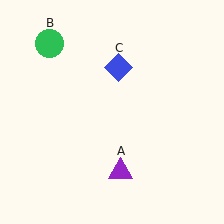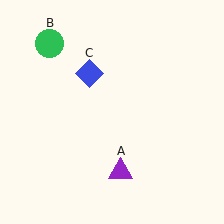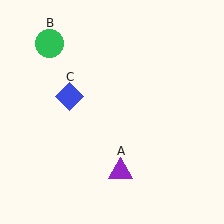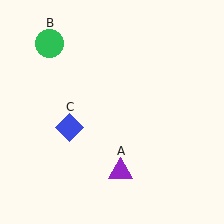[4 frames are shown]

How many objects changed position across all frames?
1 object changed position: blue diamond (object C).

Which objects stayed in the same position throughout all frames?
Purple triangle (object A) and green circle (object B) remained stationary.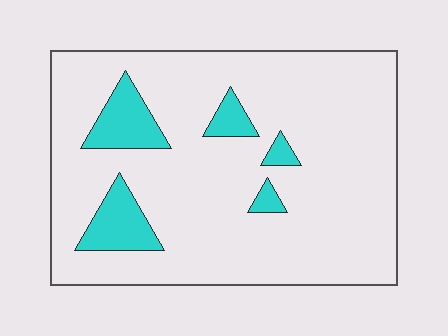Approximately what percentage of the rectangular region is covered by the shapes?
Approximately 15%.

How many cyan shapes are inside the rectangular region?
5.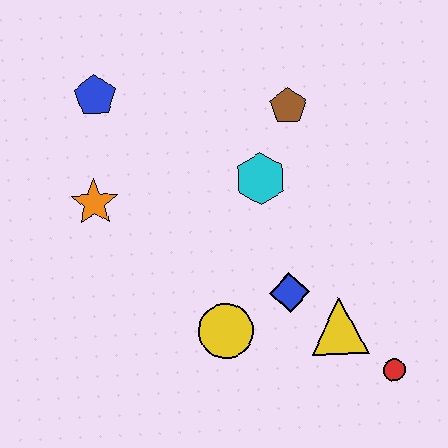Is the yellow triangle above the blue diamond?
No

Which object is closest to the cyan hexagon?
The brown pentagon is closest to the cyan hexagon.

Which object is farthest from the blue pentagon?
The red circle is farthest from the blue pentagon.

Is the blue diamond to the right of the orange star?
Yes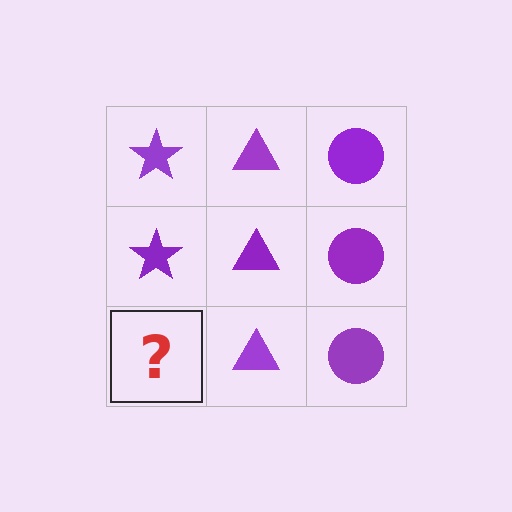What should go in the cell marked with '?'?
The missing cell should contain a purple star.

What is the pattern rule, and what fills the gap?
The rule is that each column has a consistent shape. The gap should be filled with a purple star.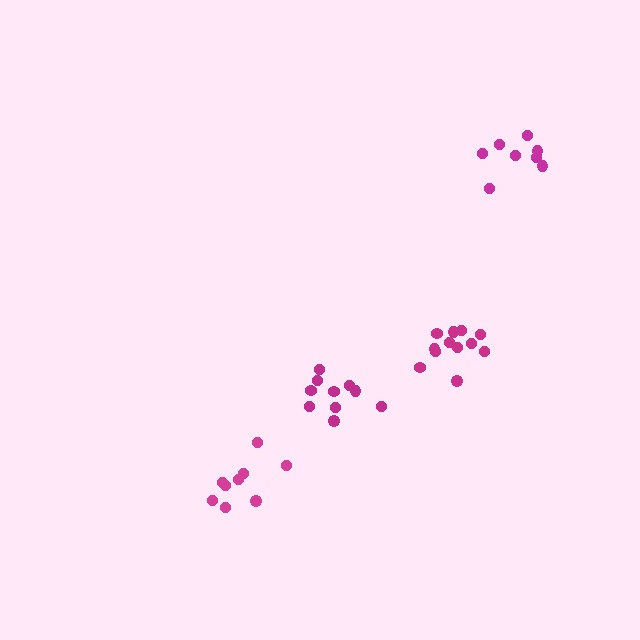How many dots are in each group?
Group 1: 12 dots, Group 2: 9 dots, Group 3: 10 dots, Group 4: 8 dots (39 total).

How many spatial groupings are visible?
There are 4 spatial groupings.